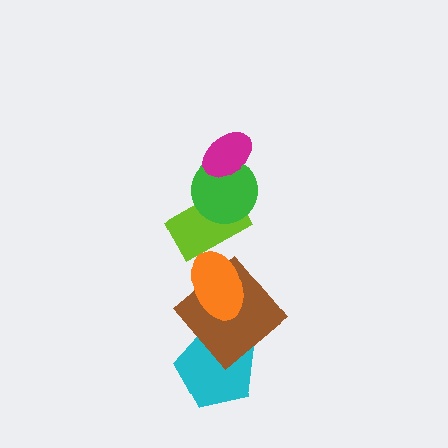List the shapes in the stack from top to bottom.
From top to bottom: the magenta ellipse, the green circle, the lime rectangle, the orange ellipse, the brown diamond, the cyan pentagon.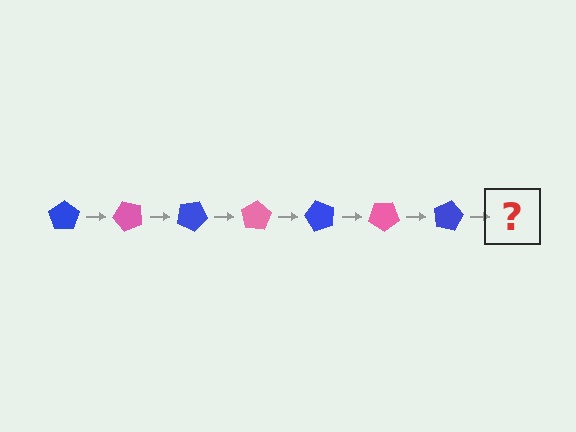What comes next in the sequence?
The next element should be a pink pentagon, rotated 350 degrees from the start.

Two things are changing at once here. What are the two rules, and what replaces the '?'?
The two rules are that it rotates 50 degrees each step and the color cycles through blue and pink. The '?' should be a pink pentagon, rotated 350 degrees from the start.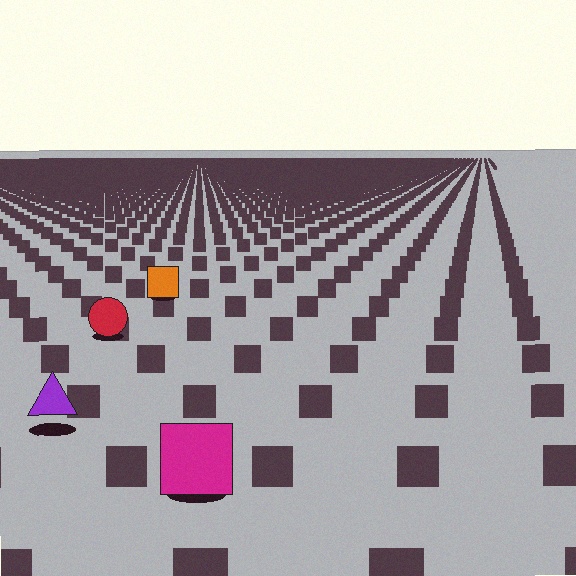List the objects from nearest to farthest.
From nearest to farthest: the magenta square, the purple triangle, the red circle, the orange square.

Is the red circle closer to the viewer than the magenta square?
No. The magenta square is closer — you can tell from the texture gradient: the ground texture is coarser near it.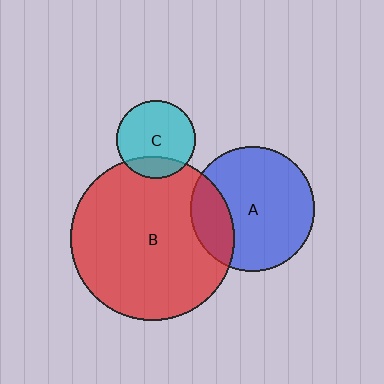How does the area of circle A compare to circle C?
Approximately 2.5 times.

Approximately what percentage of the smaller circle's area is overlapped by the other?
Approximately 20%.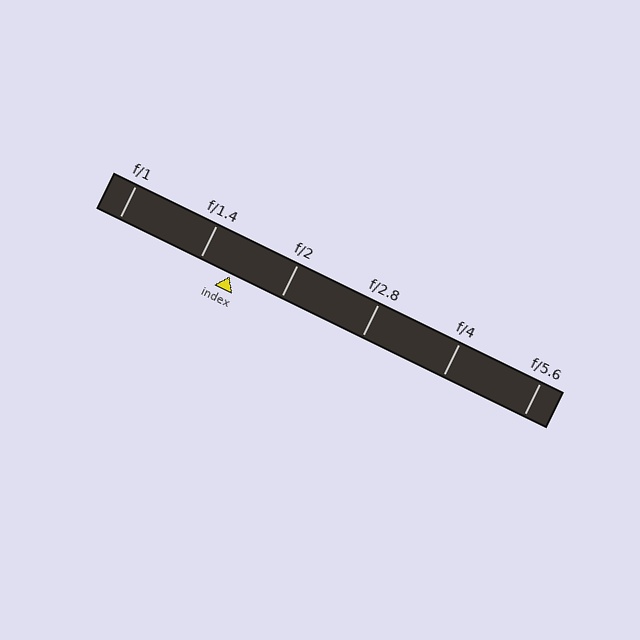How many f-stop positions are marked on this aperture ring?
There are 6 f-stop positions marked.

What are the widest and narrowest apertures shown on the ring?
The widest aperture shown is f/1 and the narrowest is f/5.6.